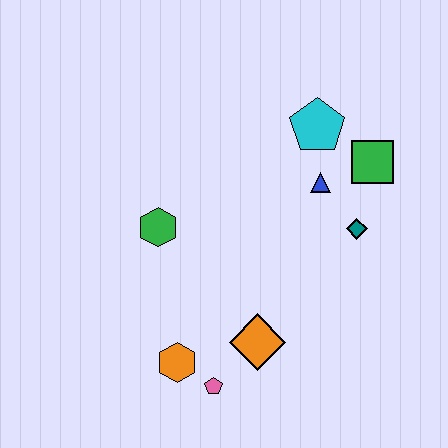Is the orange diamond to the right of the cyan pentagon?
No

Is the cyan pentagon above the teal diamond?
Yes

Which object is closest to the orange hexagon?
The pink pentagon is closest to the orange hexagon.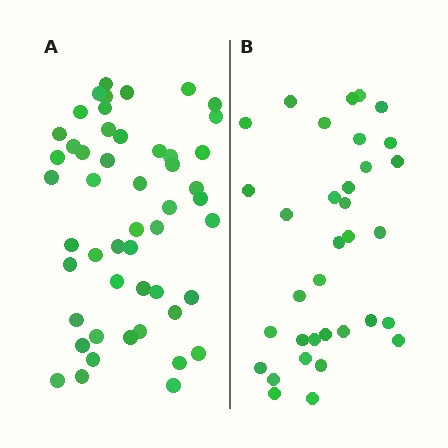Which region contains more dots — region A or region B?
Region A (the left region) has more dots.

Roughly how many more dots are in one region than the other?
Region A has approximately 15 more dots than region B.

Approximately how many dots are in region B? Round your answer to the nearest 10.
About 30 dots. (The exact count is 34, which rounds to 30.)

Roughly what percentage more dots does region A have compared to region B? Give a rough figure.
About 45% more.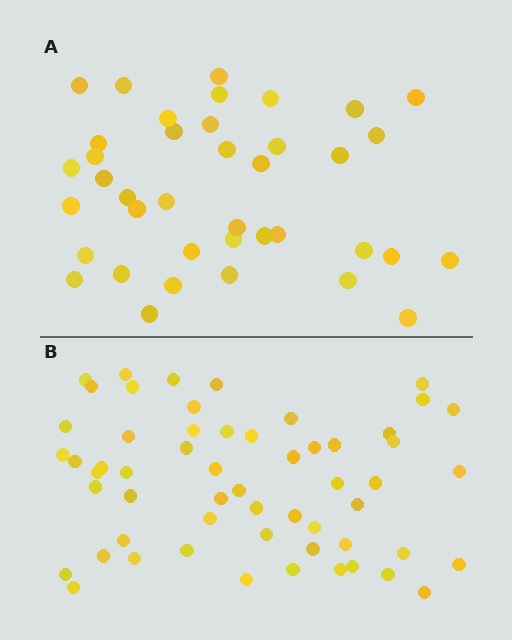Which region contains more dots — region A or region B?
Region B (the bottom region) has more dots.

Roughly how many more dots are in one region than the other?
Region B has approximately 20 more dots than region A.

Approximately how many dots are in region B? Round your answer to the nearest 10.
About 60 dots. (The exact count is 57, which rounds to 60.)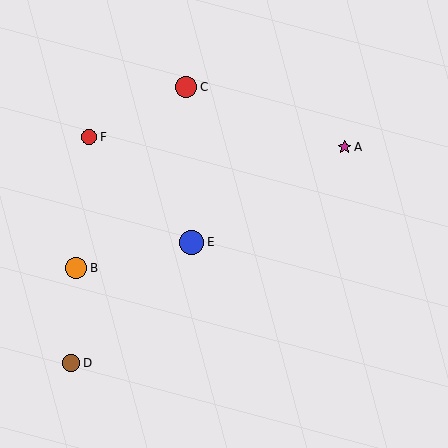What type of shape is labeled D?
Shape D is a brown circle.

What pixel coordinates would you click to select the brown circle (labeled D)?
Click at (71, 363) to select the brown circle D.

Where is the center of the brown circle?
The center of the brown circle is at (71, 363).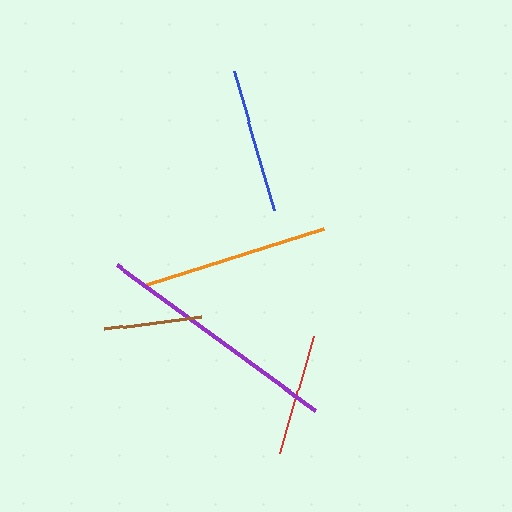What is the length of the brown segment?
The brown segment is approximately 98 pixels long.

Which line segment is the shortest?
The brown line is the shortest at approximately 98 pixels.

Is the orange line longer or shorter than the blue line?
The orange line is longer than the blue line.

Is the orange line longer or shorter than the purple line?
The purple line is longer than the orange line.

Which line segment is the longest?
The purple line is the longest at approximately 246 pixels.